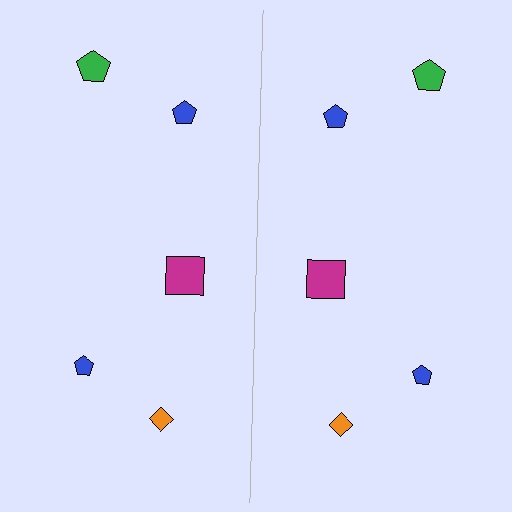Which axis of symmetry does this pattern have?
The pattern has a vertical axis of symmetry running through the center of the image.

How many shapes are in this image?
There are 10 shapes in this image.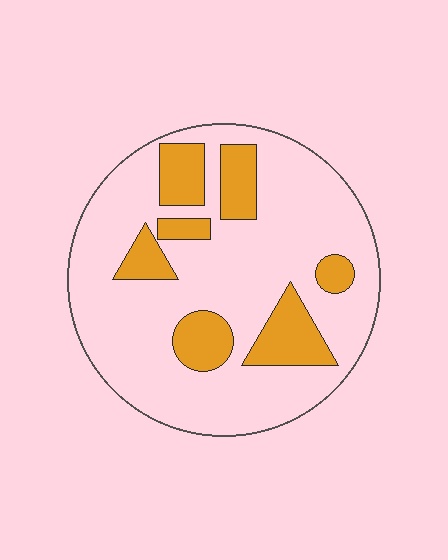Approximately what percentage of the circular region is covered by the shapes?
Approximately 20%.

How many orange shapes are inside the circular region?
7.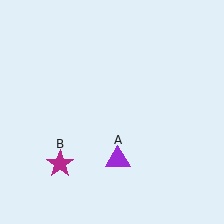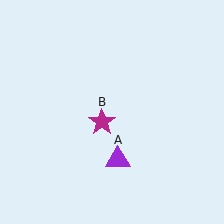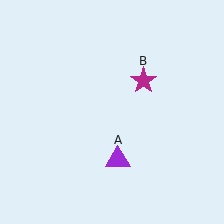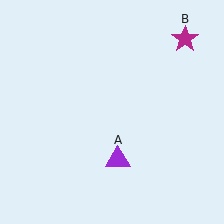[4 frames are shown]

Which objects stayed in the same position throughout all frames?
Purple triangle (object A) remained stationary.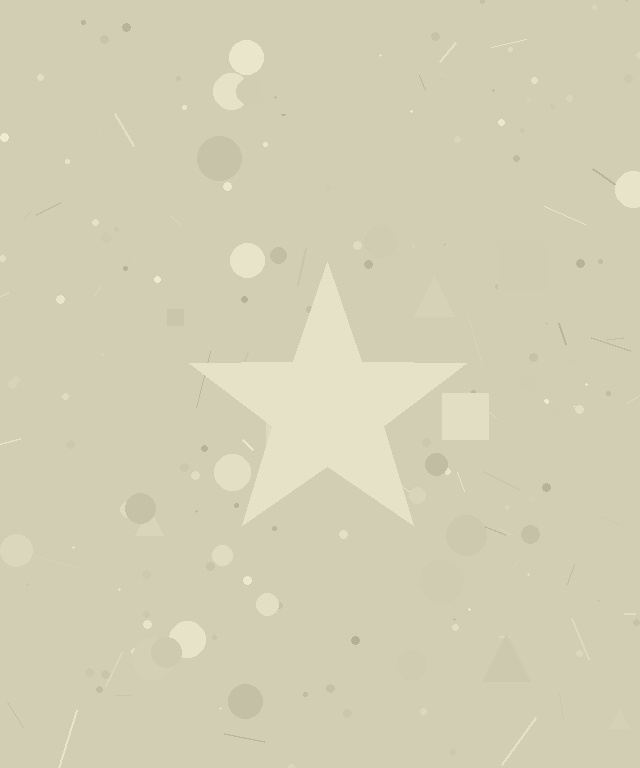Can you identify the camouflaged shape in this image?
The camouflaged shape is a star.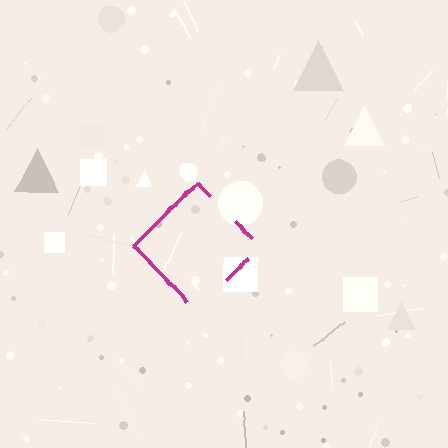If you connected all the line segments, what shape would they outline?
They would outline a diamond.